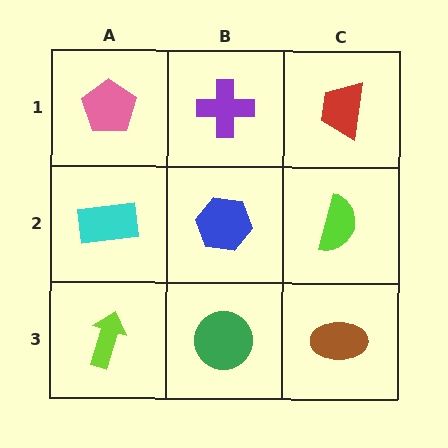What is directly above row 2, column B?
A purple cross.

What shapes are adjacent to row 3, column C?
A lime semicircle (row 2, column C), a green circle (row 3, column B).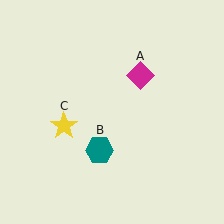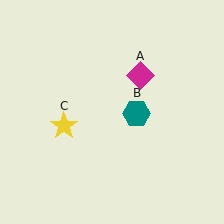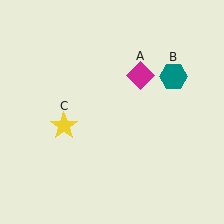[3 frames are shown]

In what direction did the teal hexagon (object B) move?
The teal hexagon (object B) moved up and to the right.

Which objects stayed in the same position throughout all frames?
Magenta diamond (object A) and yellow star (object C) remained stationary.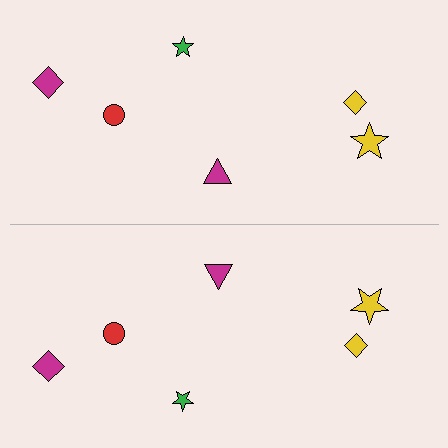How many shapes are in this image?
There are 12 shapes in this image.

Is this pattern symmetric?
Yes, this pattern has bilateral (reflection) symmetry.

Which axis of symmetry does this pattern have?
The pattern has a horizontal axis of symmetry running through the center of the image.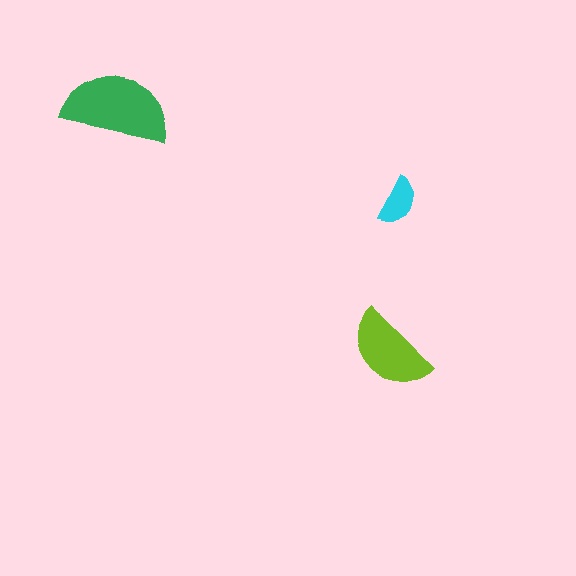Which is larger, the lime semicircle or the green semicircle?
The green one.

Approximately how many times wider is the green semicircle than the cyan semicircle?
About 2 times wider.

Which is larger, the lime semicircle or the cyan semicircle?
The lime one.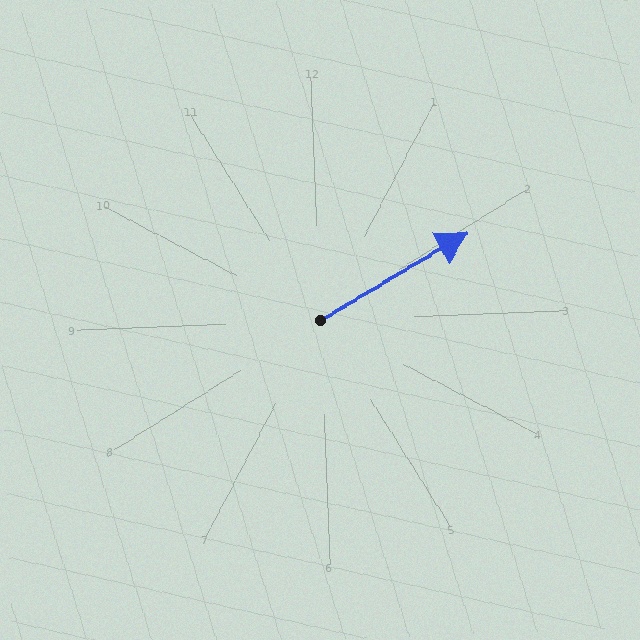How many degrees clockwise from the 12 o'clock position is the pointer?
Approximately 62 degrees.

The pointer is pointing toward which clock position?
Roughly 2 o'clock.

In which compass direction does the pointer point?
Northeast.